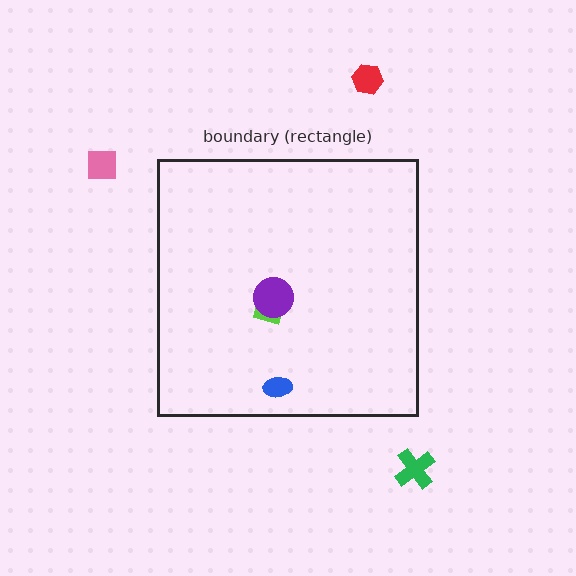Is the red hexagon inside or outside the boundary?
Outside.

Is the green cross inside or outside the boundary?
Outside.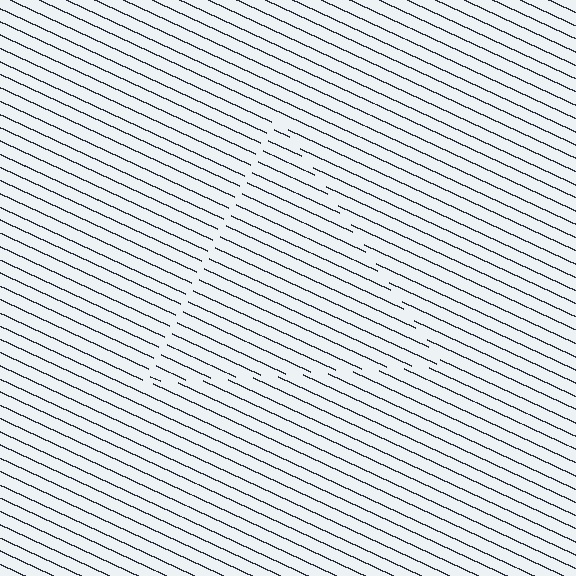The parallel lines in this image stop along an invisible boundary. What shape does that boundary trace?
An illusory triangle. The interior of the shape contains the same grating, shifted by half a period — the contour is defined by the phase discontinuity where line-ends from the inner and outer gratings abut.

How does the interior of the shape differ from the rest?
The interior of the shape contains the same grating, shifted by half a period — the contour is defined by the phase discontinuity where line-ends from the inner and outer gratings abut.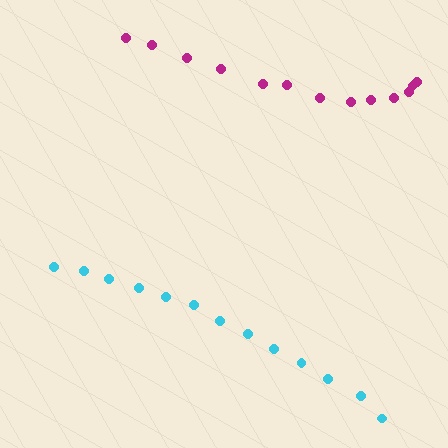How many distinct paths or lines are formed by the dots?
There are 2 distinct paths.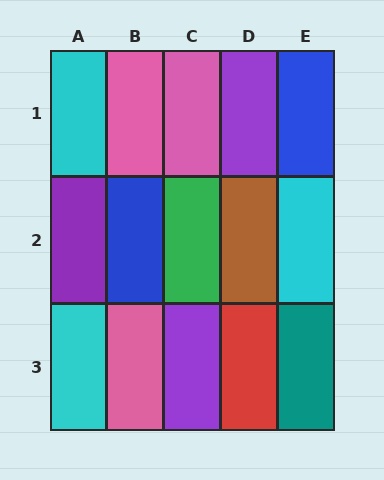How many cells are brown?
1 cell is brown.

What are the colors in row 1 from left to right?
Cyan, pink, pink, purple, blue.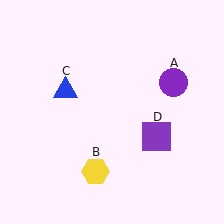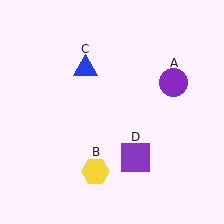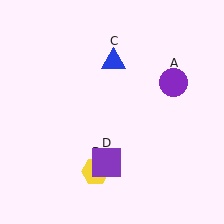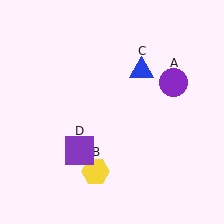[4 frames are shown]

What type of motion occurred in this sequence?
The blue triangle (object C), purple square (object D) rotated clockwise around the center of the scene.